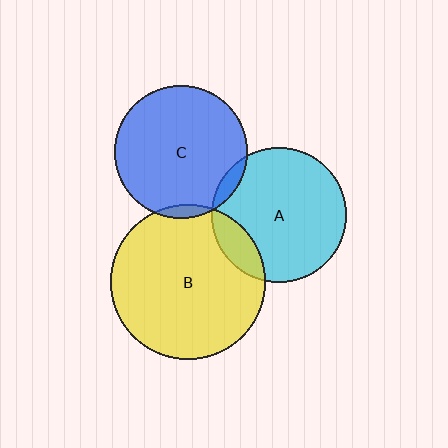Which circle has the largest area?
Circle B (yellow).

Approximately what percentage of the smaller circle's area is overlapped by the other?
Approximately 5%.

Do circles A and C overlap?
Yes.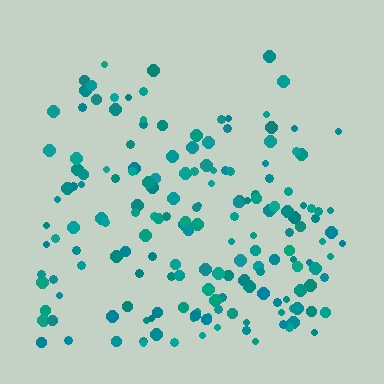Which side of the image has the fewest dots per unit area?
The top.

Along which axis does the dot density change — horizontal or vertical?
Vertical.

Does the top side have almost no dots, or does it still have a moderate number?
Still a moderate number, just noticeably fewer than the bottom.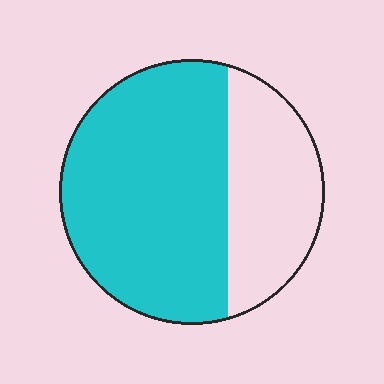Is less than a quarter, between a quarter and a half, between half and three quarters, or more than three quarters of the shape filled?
Between half and three quarters.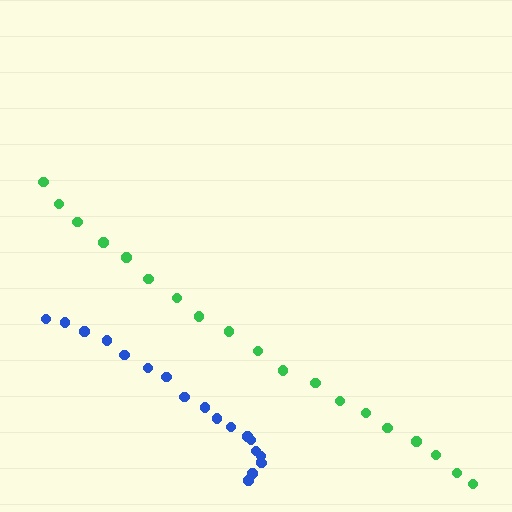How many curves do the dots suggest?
There are 2 distinct paths.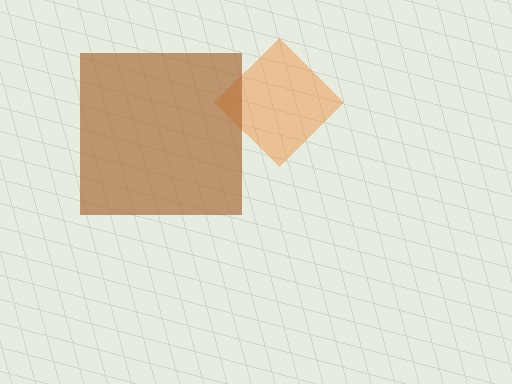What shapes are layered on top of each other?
The layered shapes are: an orange diamond, a brown square.